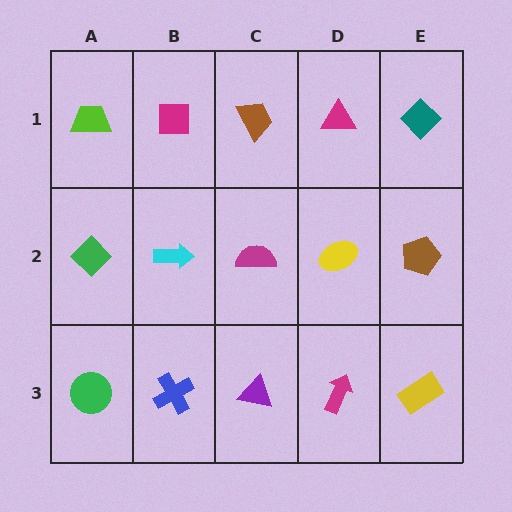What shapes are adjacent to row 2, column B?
A magenta square (row 1, column B), a blue cross (row 3, column B), a green diamond (row 2, column A), a magenta semicircle (row 2, column C).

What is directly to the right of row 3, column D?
A yellow rectangle.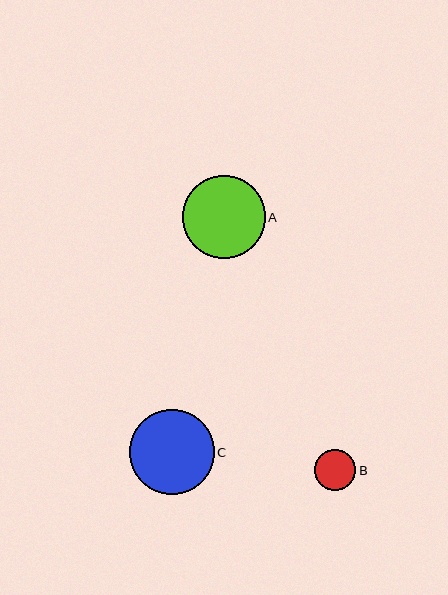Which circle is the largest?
Circle C is the largest with a size of approximately 85 pixels.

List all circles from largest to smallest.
From largest to smallest: C, A, B.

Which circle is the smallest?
Circle B is the smallest with a size of approximately 42 pixels.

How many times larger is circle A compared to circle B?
Circle A is approximately 2.0 times the size of circle B.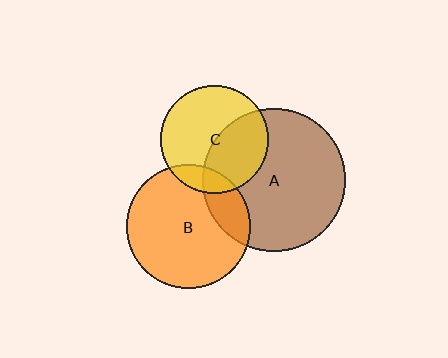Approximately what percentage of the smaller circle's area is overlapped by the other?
Approximately 20%.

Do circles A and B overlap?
Yes.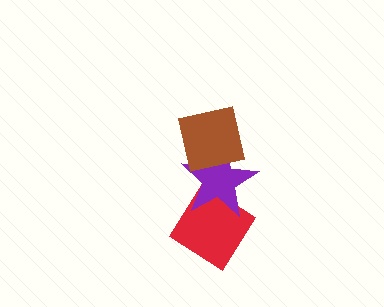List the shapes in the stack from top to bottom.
From top to bottom: the brown square, the purple star, the red diamond.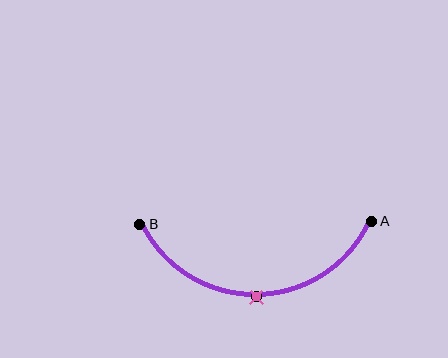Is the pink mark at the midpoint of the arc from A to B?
Yes. The pink mark lies on the arc at equal arc-length from both A and B — it is the arc midpoint.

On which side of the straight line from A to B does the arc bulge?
The arc bulges below the straight line connecting A and B.